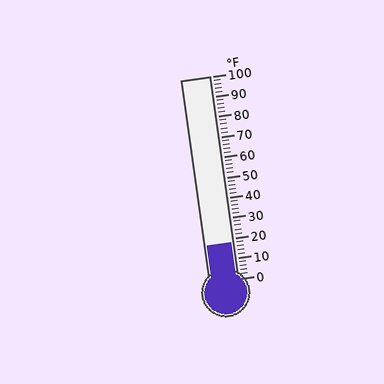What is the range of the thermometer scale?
The thermometer scale ranges from 0°F to 100°F.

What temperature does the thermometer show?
The thermometer shows approximately 18°F.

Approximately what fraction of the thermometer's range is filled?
The thermometer is filled to approximately 20% of its range.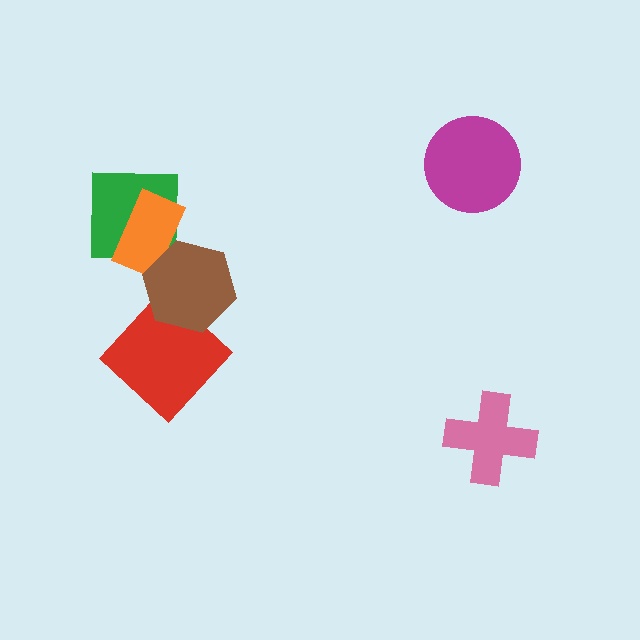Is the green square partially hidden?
Yes, it is partially covered by another shape.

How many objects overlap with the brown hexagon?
2 objects overlap with the brown hexagon.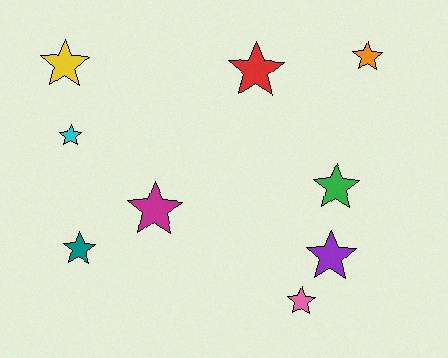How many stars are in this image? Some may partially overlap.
There are 9 stars.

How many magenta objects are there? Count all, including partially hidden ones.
There is 1 magenta object.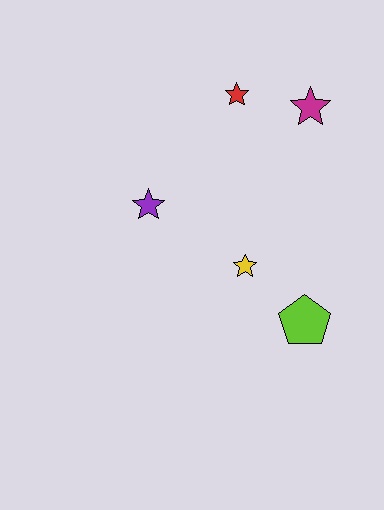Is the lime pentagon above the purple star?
No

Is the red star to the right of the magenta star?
No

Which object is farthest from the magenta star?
The lime pentagon is farthest from the magenta star.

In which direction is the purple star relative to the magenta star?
The purple star is to the left of the magenta star.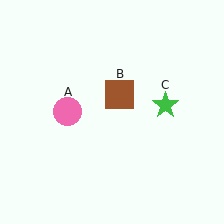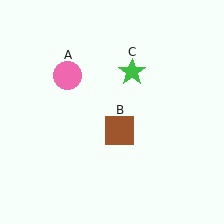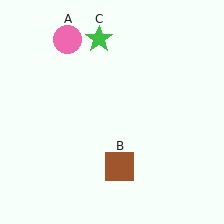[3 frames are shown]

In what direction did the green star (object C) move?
The green star (object C) moved up and to the left.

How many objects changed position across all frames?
3 objects changed position: pink circle (object A), brown square (object B), green star (object C).